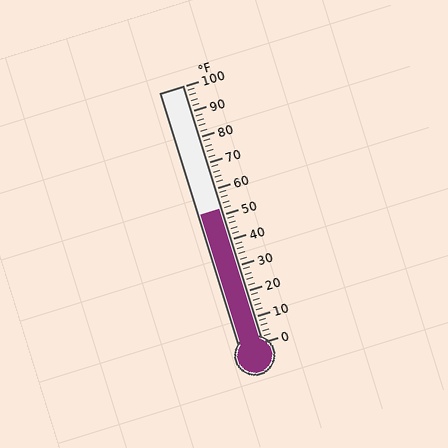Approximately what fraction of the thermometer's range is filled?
The thermometer is filled to approximately 50% of its range.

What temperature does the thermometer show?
The thermometer shows approximately 52°F.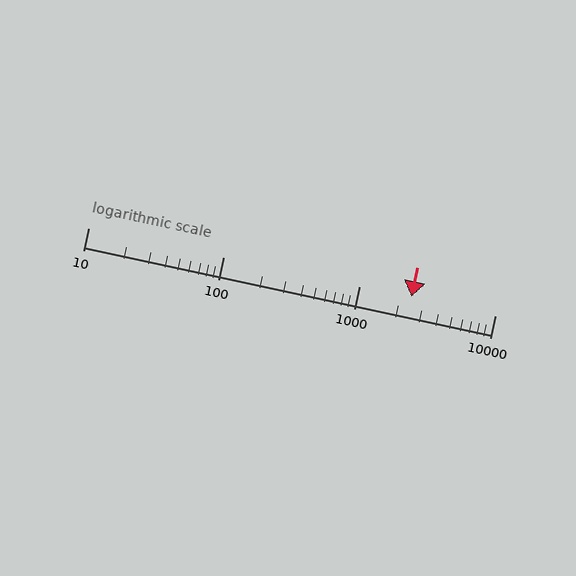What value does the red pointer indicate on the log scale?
The pointer indicates approximately 2400.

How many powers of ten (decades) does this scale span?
The scale spans 3 decades, from 10 to 10000.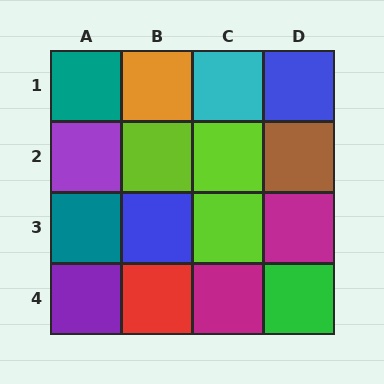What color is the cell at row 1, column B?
Orange.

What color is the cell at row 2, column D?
Brown.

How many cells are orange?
1 cell is orange.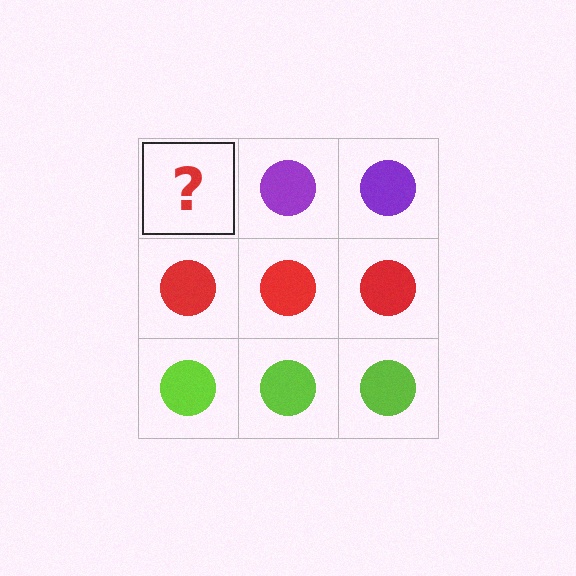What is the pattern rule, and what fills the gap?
The rule is that each row has a consistent color. The gap should be filled with a purple circle.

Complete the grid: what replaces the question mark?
The question mark should be replaced with a purple circle.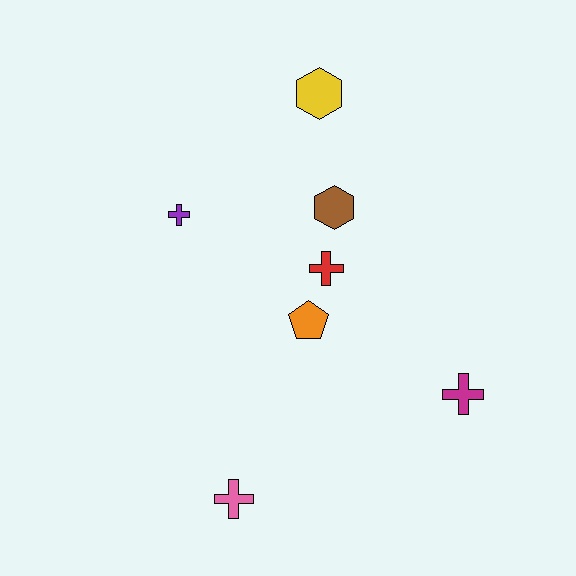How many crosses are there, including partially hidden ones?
There are 4 crosses.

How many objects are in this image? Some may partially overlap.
There are 7 objects.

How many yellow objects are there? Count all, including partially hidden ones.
There is 1 yellow object.